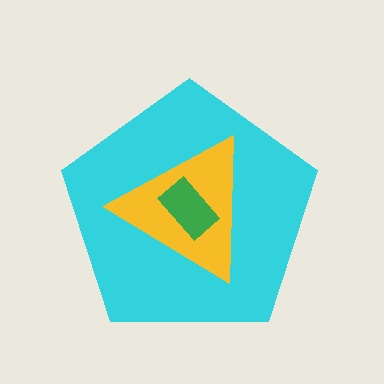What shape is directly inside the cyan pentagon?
The yellow triangle.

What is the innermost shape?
The green rectangle.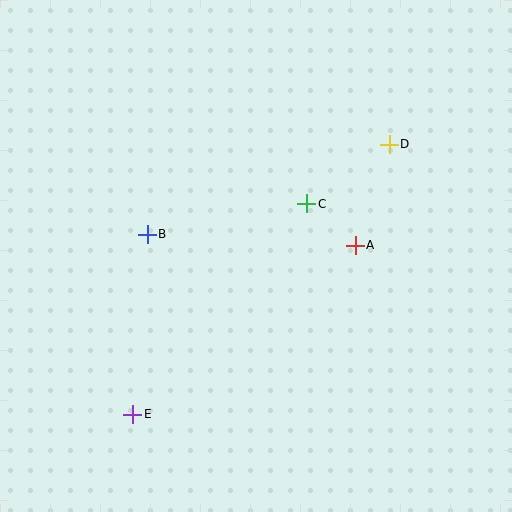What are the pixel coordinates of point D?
Point D is at (389, 144).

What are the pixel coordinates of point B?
Point B is at (147, 234).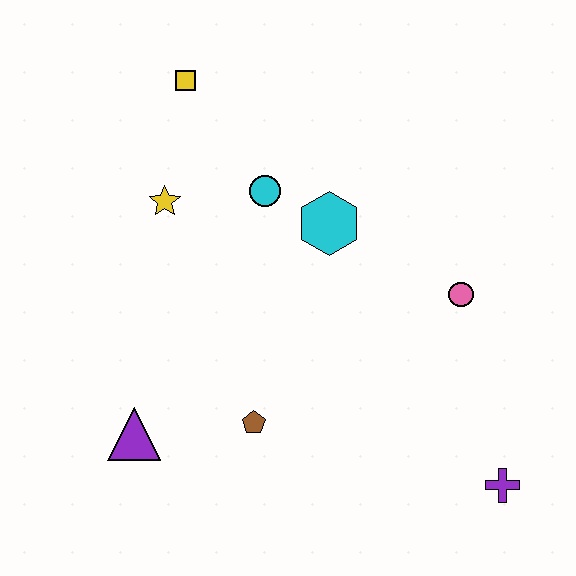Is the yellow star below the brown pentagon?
No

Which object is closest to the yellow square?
The yellow star is closest to the yellow square.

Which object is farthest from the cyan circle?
The purple cross is farthest from the cyan circle.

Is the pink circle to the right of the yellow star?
Yes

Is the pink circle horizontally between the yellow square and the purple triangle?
No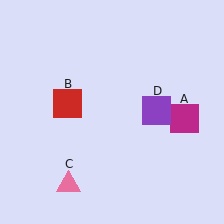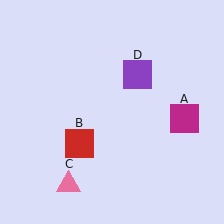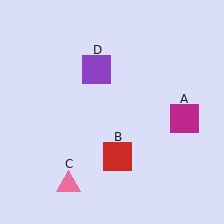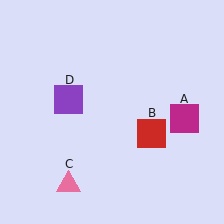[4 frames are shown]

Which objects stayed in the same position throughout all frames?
Magenta square (object A) and pink triangle (object C) remained stationary.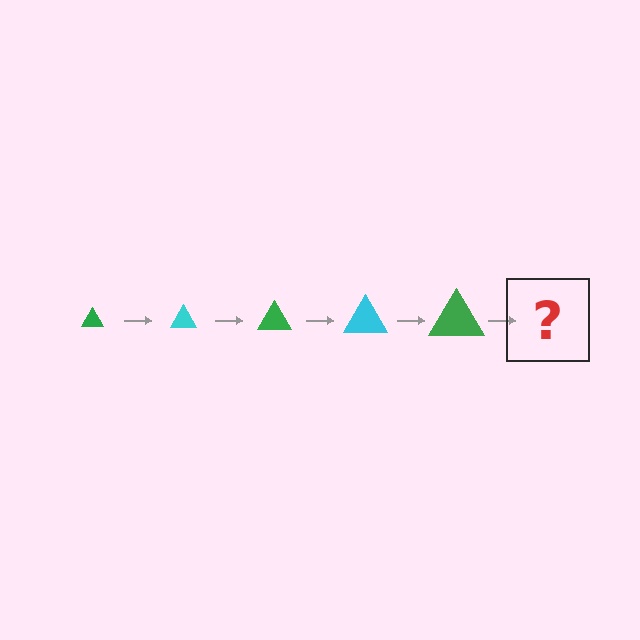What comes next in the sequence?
The next element should be a cyan triangle, larger than the previous one.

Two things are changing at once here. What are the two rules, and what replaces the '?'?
The two rules are that the triangle grows larger each step and the color cycles through green and cyan. The '?' should be a cyan triangle, larger than the previous one.